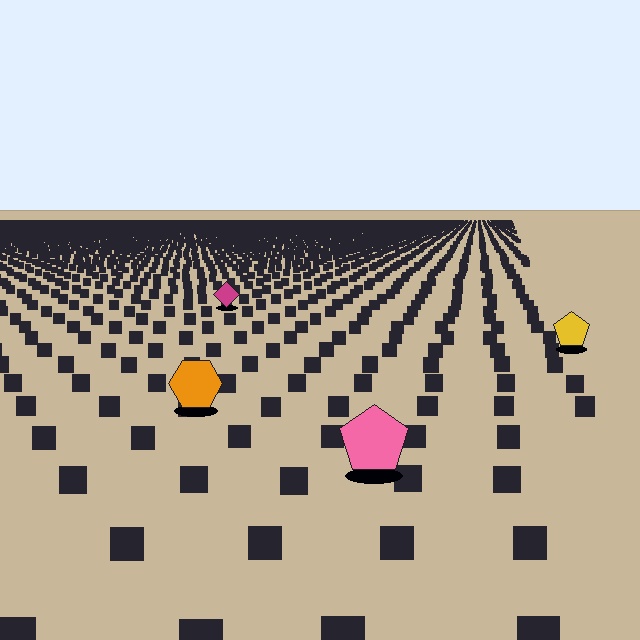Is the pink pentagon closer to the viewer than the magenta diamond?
Yes. The pink pentagon is closer — you can tell from the texture gradient: the ground texture is coarser near it.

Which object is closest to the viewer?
The pink pentagon is closest. The texture marks near it are larger and more spread out.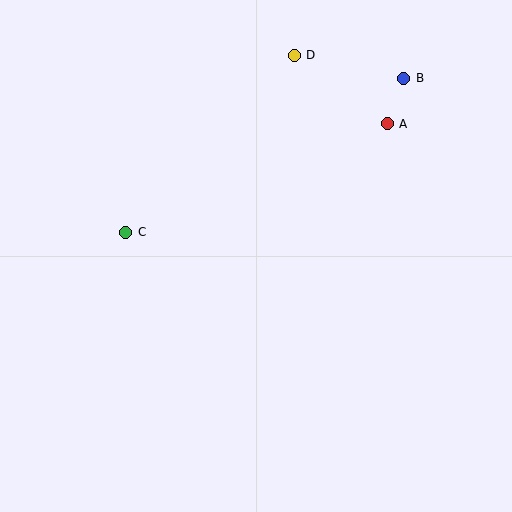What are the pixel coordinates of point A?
Point A is at (387, 124).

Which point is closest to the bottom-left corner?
Point C is closest to the bottom-left corner.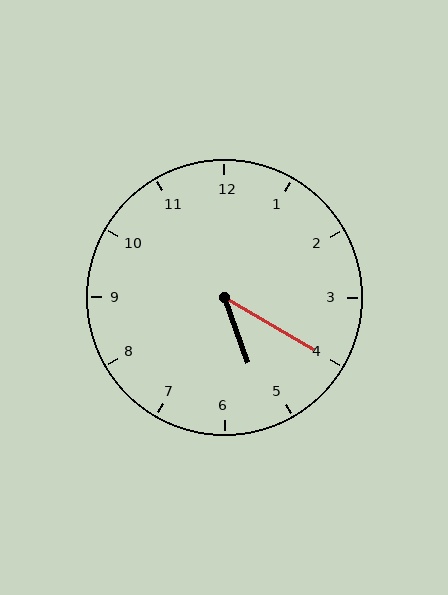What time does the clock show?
5:20.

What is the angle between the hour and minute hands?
Approximately 40 degrees.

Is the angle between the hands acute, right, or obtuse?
It is acute.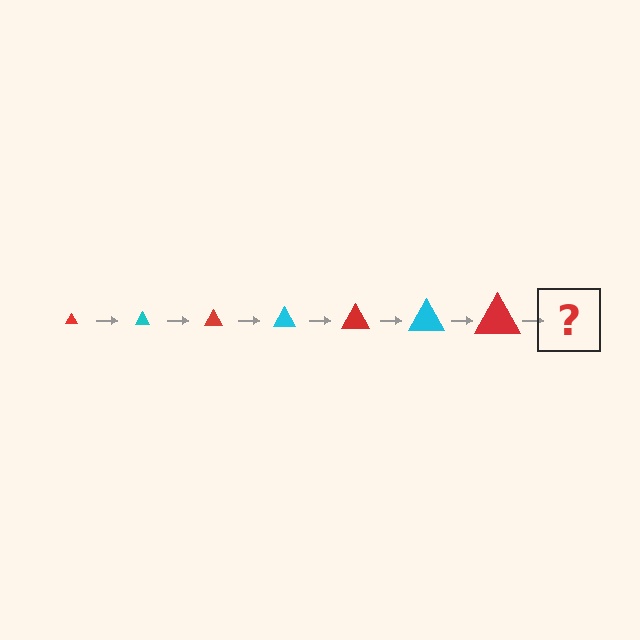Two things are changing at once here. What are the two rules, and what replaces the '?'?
The two rules are that the triangle grows larger each step and the color cycles through red and cyan. The '?' should be a cyan triangle, larger than the previous one.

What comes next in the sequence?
The next element should be a cyan triangle, larger than the previous one.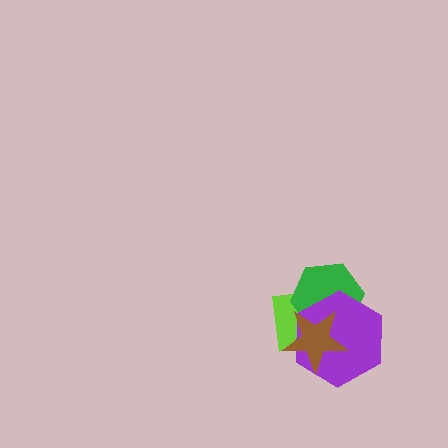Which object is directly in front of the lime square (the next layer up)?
The green hexagon is directly in front of the lime square.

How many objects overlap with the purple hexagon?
3 objects overlap with the purple hexagon.